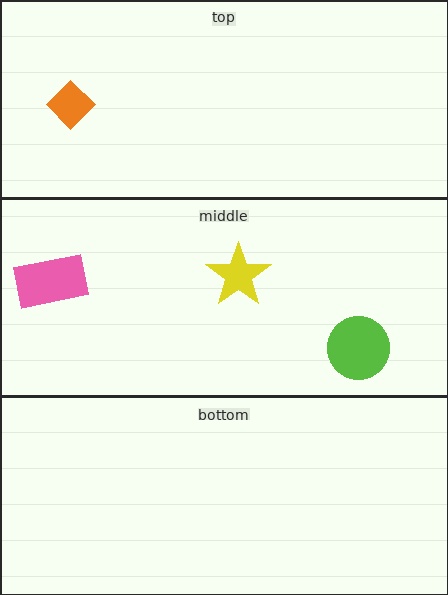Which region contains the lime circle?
The middle region.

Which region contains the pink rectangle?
The middle region.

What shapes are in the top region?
The orange diamond.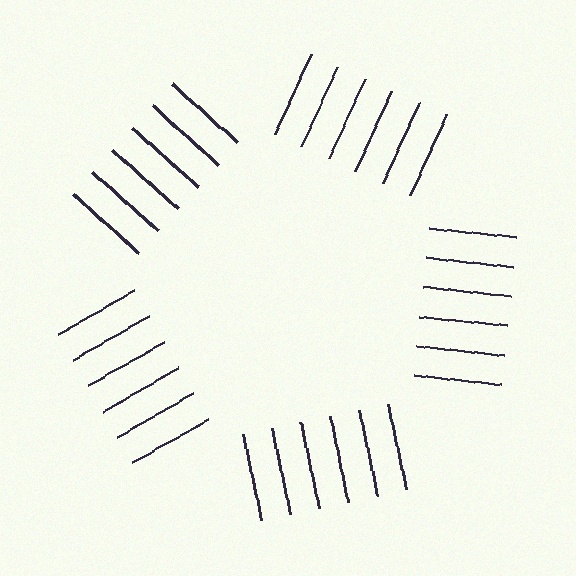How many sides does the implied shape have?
5 sides — the line-ends trace a pentagon.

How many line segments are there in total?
30 — 6 along each of the 5 edges.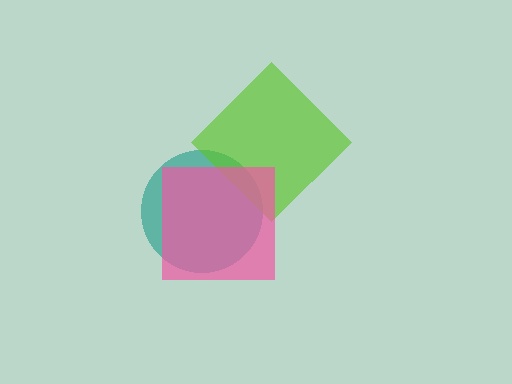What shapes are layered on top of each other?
The layered shapes are: a teal circle, a lime diamond, a pink square.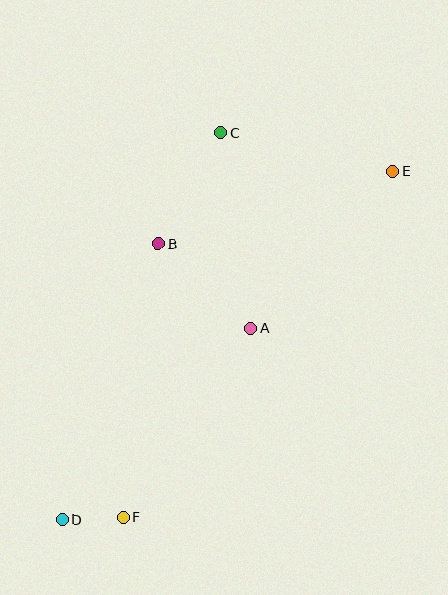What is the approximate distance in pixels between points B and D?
The distance between B and D is approximately 292 pixels.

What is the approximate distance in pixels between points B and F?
The distance between B and F is approximately 276 pixels.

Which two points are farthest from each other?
Points D and E are farthest from each other.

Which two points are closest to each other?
Points D and F are closest to each other.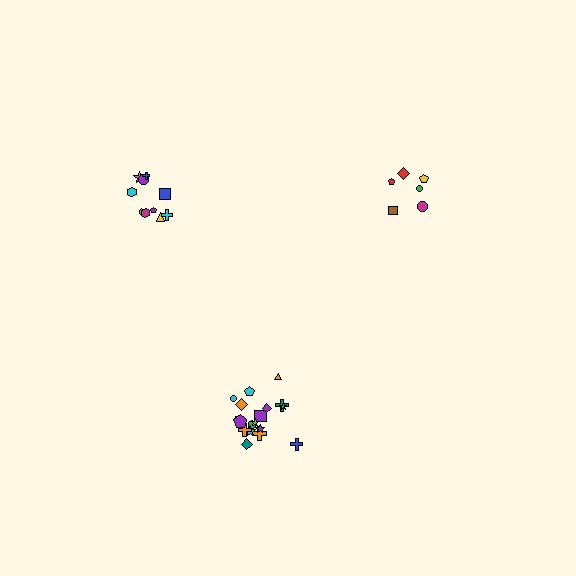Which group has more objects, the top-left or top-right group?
The top-left group.